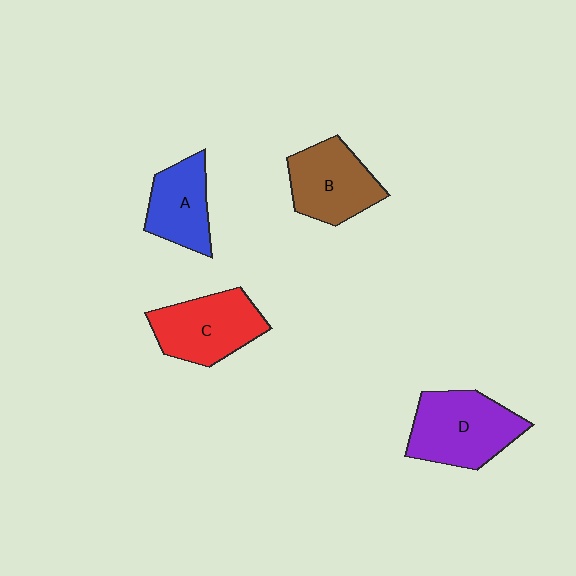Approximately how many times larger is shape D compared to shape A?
Approximately 1.4 times.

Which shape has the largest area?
Shape D (purple).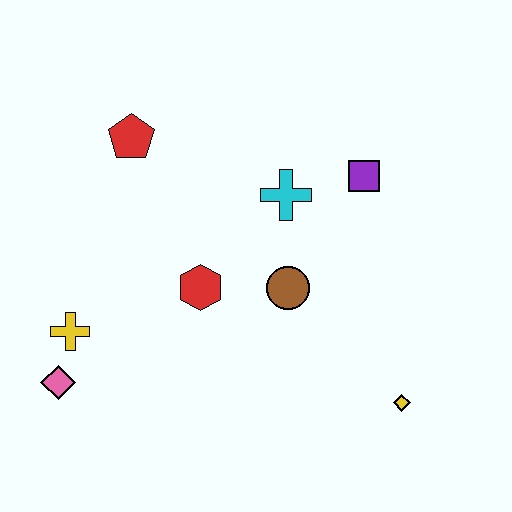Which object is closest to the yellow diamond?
The brown circle is closest to the yellow diamond.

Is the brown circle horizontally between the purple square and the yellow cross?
Yes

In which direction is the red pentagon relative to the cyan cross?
The red pentagon is to the left of the cyan cross.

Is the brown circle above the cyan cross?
No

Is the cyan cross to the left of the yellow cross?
No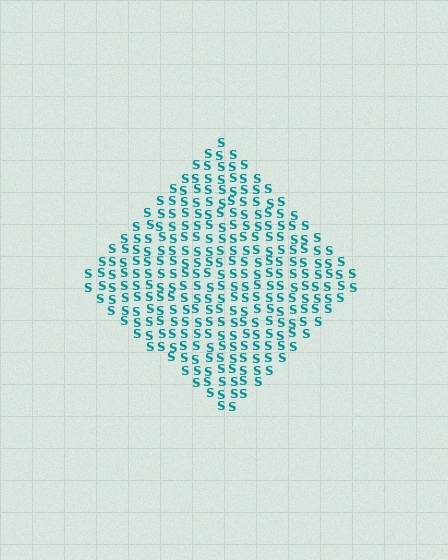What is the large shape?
The large shape is a diamond.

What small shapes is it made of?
It is made of small letter S's.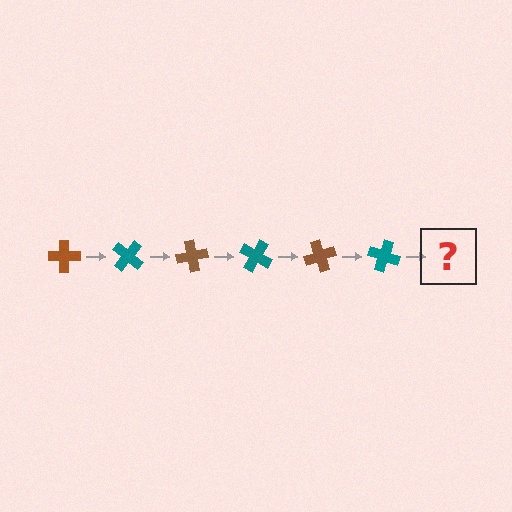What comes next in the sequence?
The next element should be a brown cross, rotated 240 degrees from the start.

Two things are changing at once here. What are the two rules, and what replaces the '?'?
The two rules are that it rotates 40 degrees each step and the color cycles through brown and teal. The '?' should be a brown cross, rotated 240 degrees from the start.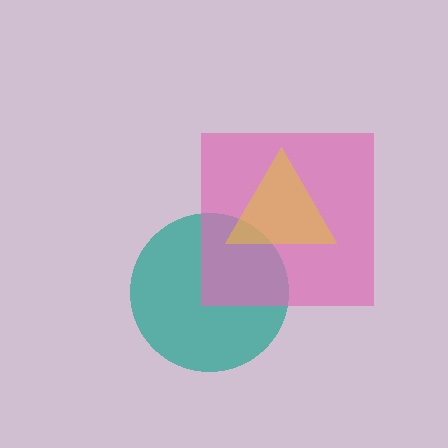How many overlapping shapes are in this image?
There are 3 overlapping shapes in the image.